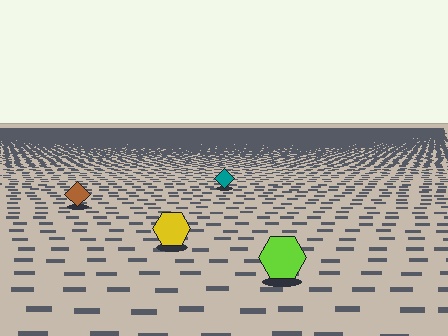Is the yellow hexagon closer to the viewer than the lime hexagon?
No. The lime hexagon is closer — you can tell from the texture gradient: the ground texture is coarser near it.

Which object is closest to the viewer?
The lime hexagon is closest. The texture marks near it are larger and more spread out.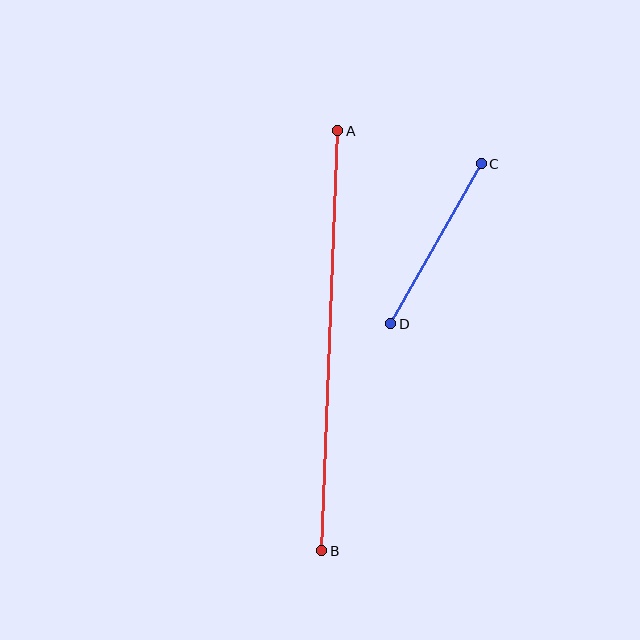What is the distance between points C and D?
The distance is approximately 184 pixels.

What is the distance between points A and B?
The distance is approximately 420 pixels.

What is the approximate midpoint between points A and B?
The midpoint is at approximately (330, 341) pixels.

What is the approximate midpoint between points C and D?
The midpoint is at approximately (436, 244) pixels.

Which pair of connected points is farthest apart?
Points A and B are farthest apart.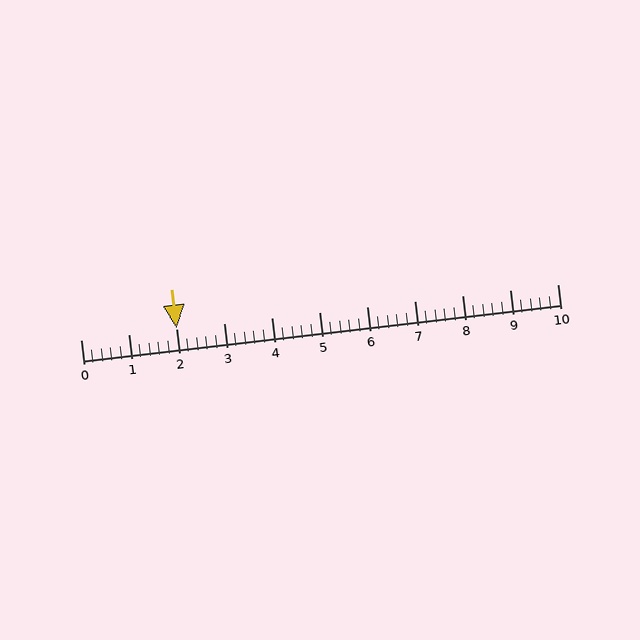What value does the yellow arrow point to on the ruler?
The yellow arrow points to approximately 2.0.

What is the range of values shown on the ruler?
The ruler shows values from 0 to 10.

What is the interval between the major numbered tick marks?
The major tick marks are spaced 1 units apart.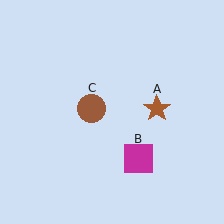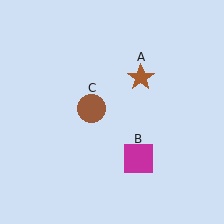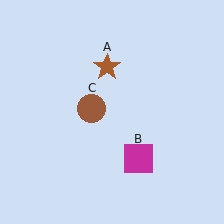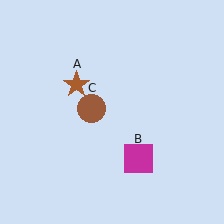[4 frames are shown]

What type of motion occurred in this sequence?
The brown star (object A) rotated counterclockwise around the center of the scene.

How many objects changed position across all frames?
1 object changed position: brown star (object A).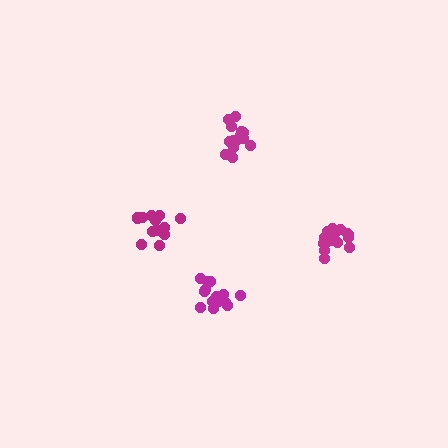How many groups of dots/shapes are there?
There are 4 groups.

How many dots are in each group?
Group 1: 14 dots, Group 2: 13 dots, Group 3: 18 dots, Group 4: 15 dots (60 total).